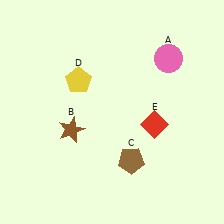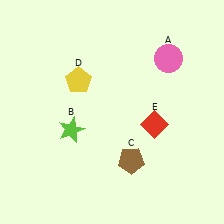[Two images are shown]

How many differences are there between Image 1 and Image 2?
There is 1 difference between the two images.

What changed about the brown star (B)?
In Image 1, B is brown. In Image 2, it changed to lime.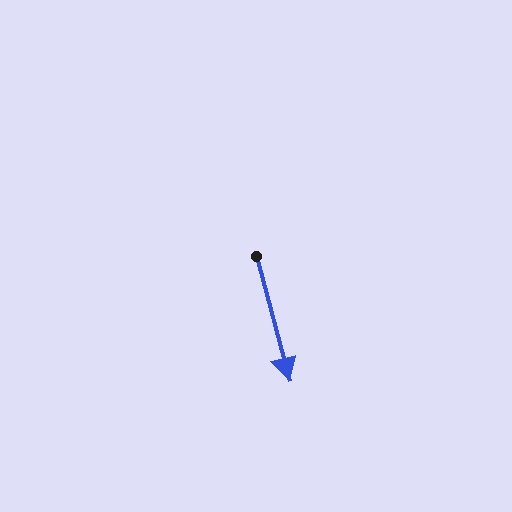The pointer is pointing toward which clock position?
Roughly 6 o'clock.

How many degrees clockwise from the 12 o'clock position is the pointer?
Approximately 165 degrees.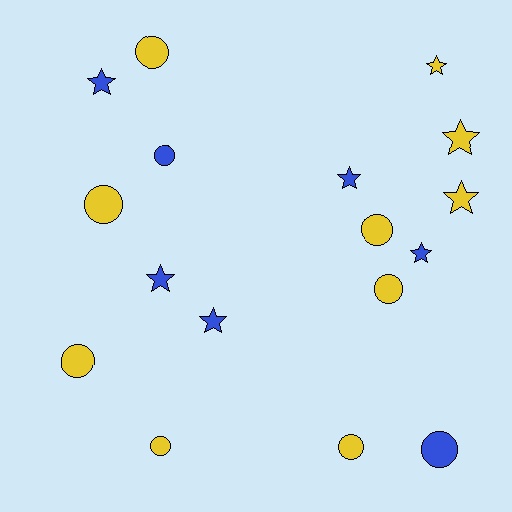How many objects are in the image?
There are 17 objects.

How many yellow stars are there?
There are 3 yellow stars.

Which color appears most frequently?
Yellow, with 10 objects.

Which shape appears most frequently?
Circle, with 9 objects.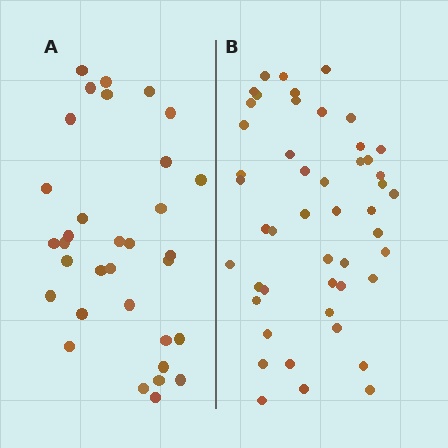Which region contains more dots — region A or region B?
Region B (the right region) has more dots.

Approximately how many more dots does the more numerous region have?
Region B has approximately 15 more dots than region A.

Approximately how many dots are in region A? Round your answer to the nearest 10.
About 30 dots. (The exact count is 33, which rounds to 30.)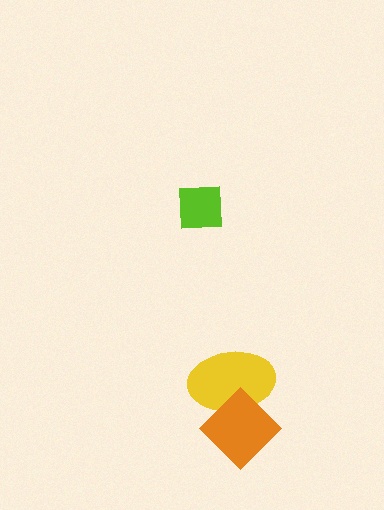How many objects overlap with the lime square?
0 objects overlap with the lime square.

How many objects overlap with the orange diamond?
1 object overlaps with the orange diamond.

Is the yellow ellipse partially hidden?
Yes, it is partially covered by another shape.